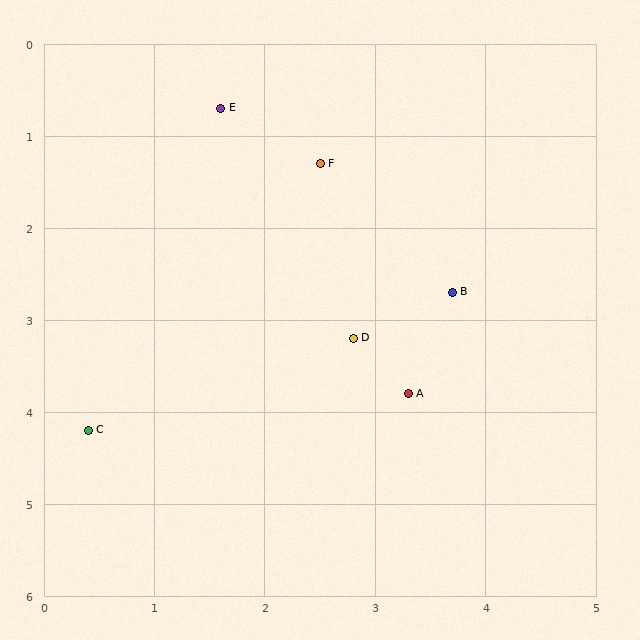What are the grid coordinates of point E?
Point E is at approximately (1.6, 0.7).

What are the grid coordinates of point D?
Point D is at approximately (2.8, 3.2).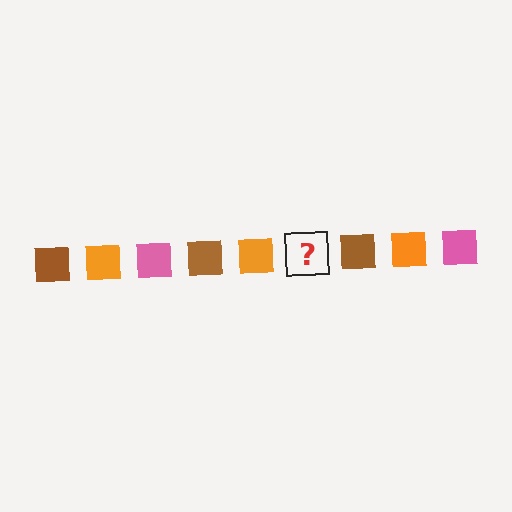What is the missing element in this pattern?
The missing element is a pink square.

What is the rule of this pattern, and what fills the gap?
The rule is that the pattern cycles through brown, orange, pink squares. The gap should be filled with a pink square.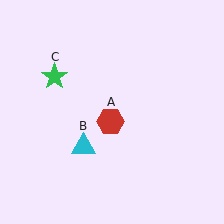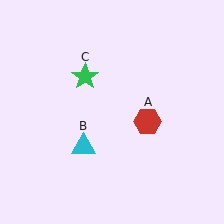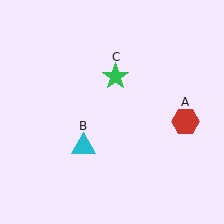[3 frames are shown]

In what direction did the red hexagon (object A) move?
The red hexagon (object A) moved right.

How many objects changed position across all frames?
2 objects changed position: red hexagon (object A), green star (object C).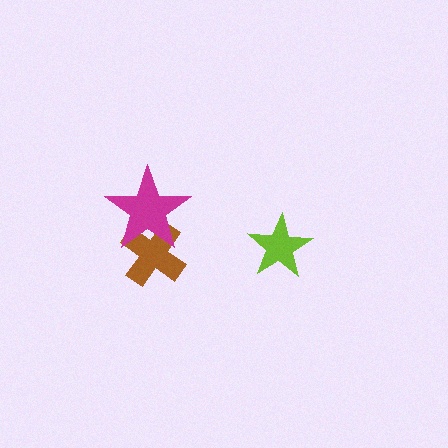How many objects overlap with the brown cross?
1 object overlaps with the brown cross.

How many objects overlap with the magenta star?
1 object overlaps with the magenta star.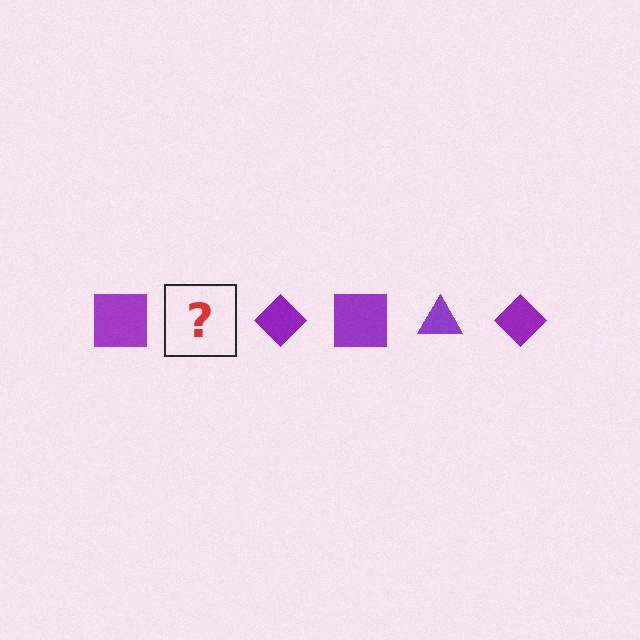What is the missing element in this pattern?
The missing element is a purple triangle.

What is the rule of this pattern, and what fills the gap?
The rule is that the pattern cycles through square, triangle, diamond shapes in purple. The gap should be filled with a purple triangle.